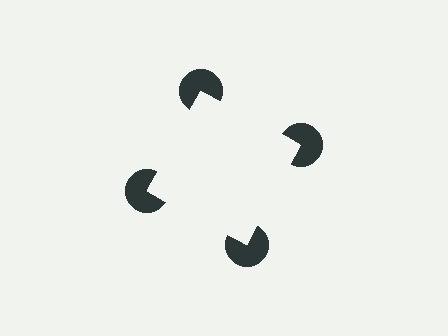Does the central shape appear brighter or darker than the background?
It typically appears slightly brighter than the background, even though no actual brightness change is drawn.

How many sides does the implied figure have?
4 sides.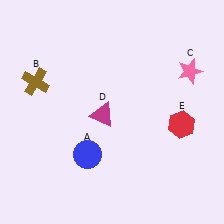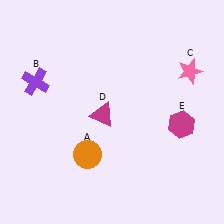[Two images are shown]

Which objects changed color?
A changed from blue to orange. B changed from brown to purple. E changed from red to magenta.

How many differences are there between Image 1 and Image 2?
There are 3 differences between the two images.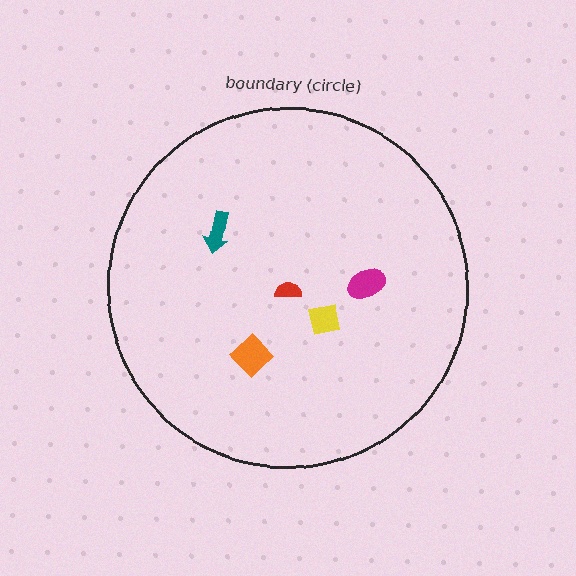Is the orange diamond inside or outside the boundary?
Inside.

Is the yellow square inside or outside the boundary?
Inside.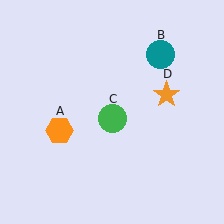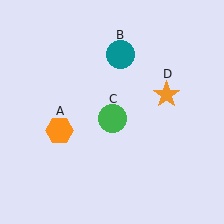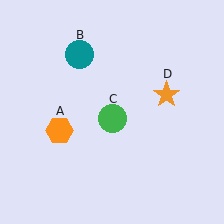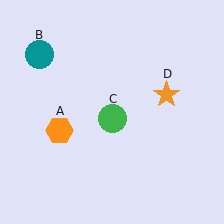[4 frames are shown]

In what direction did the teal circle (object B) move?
The teal circle (object B) moved left.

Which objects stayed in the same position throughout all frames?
Orange hexagon (object A) and green circle (object C) and orange star (object D) remained stationary.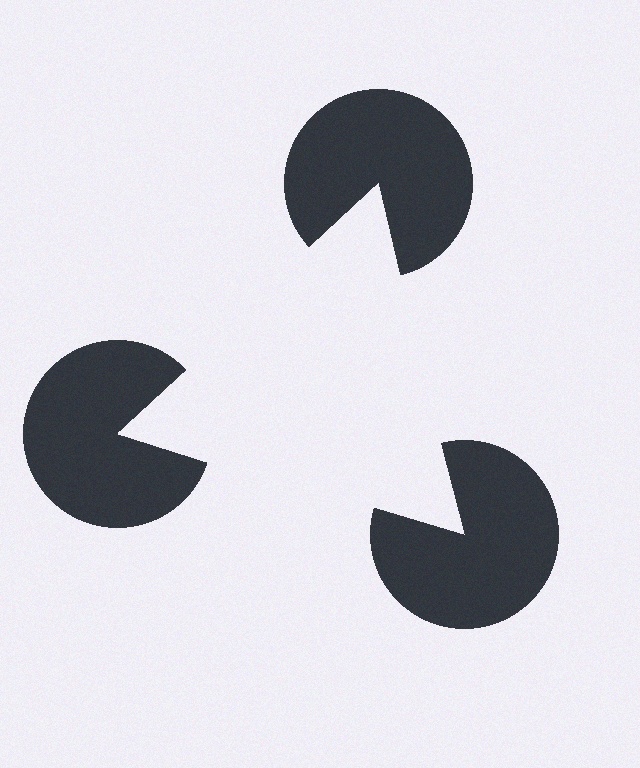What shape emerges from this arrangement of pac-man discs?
An illusory triangle — its edges are inferred from the aligned wedge cuts in the pac-man discs, not physically drawn.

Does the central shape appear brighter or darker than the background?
It typically appears slightly brighter than the background, even though no actual brightness change is drawn.